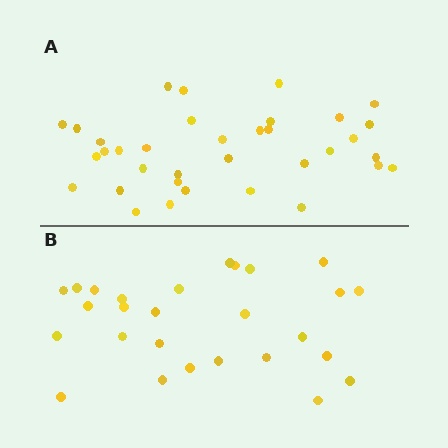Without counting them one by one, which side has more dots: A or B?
Region A (the top region) has more dots.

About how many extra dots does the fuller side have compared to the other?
Region A has roughly 8 or so more dots than region B.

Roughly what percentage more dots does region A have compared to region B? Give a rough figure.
About 30% more.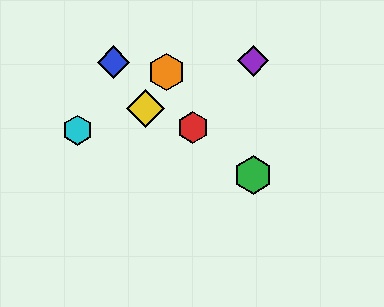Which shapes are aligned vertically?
The green hexagon, the purple diamond are aligned vertically.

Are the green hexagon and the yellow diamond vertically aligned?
No, the green hexagon is at x≈253 and the yellow diamond is at x≈146.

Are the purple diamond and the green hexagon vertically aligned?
Yes, both are at x≈253.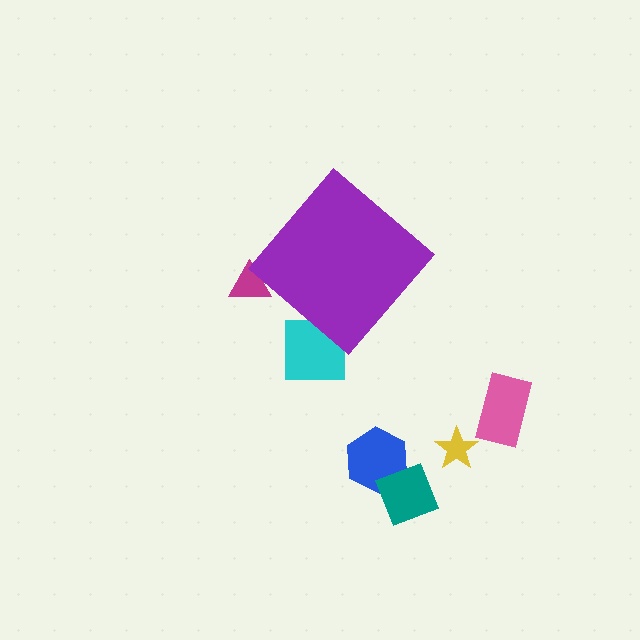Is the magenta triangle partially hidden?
Yes, the magenta triangle is partially hidden behind the purple diamond.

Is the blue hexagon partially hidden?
No, the blue hexagon is fully visible.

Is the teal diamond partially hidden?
No, the teal diamond is fully visible.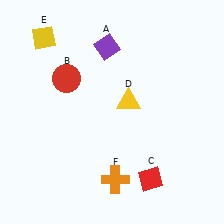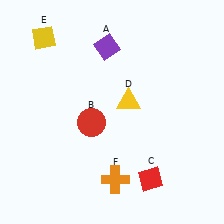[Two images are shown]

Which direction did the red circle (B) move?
The red circle (B) moved down.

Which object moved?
The red circle (B) moved down.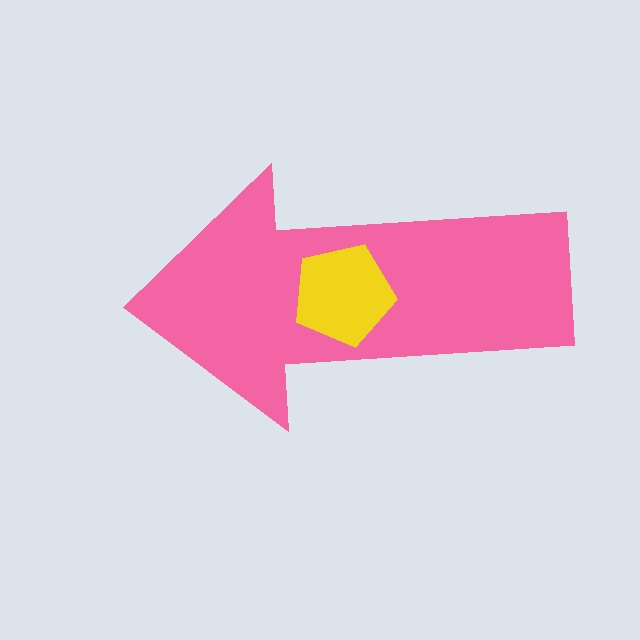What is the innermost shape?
The yellow pentagon.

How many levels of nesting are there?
2.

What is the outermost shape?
The pink arrow.